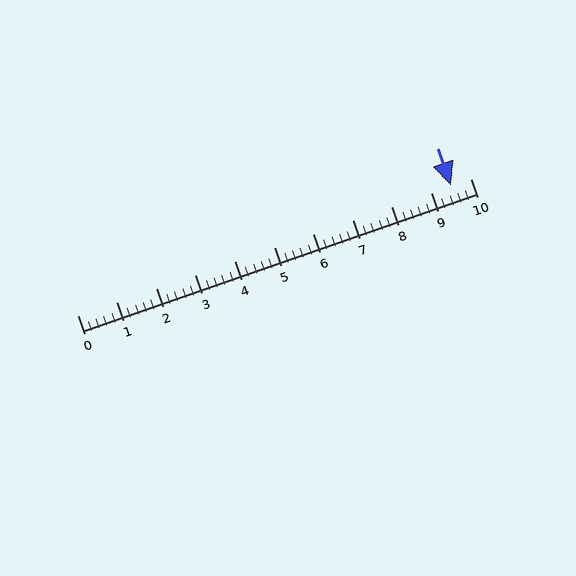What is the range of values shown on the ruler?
The ruler shows values from 0 to 10.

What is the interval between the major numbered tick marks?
The major tick marks are spaced 1 units apart.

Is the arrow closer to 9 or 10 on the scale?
The arrow is closer to 10.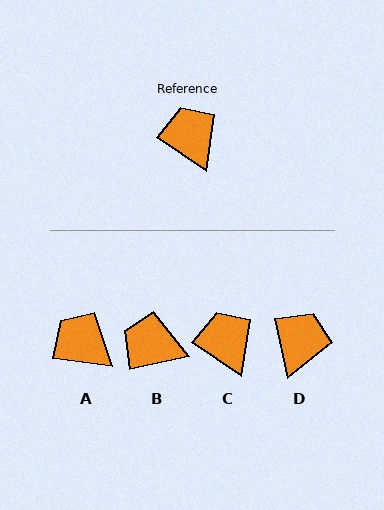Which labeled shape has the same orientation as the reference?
C.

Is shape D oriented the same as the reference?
No, it is off by about 43 degrees.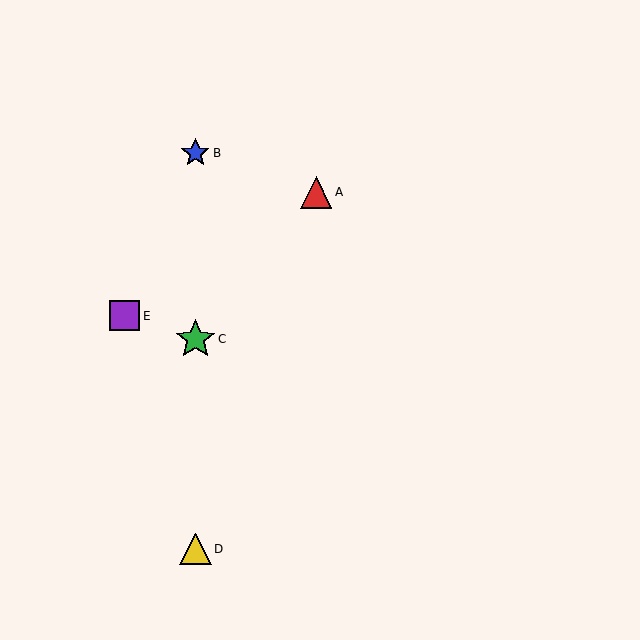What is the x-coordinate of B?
Object B is at x≈195.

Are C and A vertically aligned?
No, C is at x≈195 and A is at x≈316.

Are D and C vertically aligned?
Yes, both are at x≈195.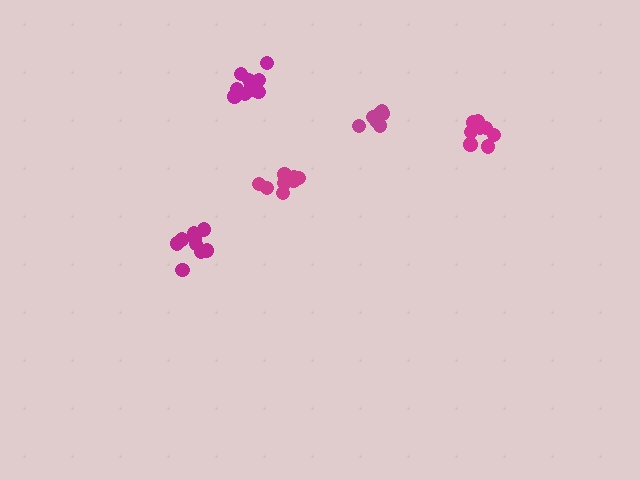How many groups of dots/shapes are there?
There are 5 groups.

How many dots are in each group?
Group 1: 9 dots, Group 2: 10 dots, Group 3: 7 dots, Group 4: 10 dots, Group 5: 8 dots (44 total).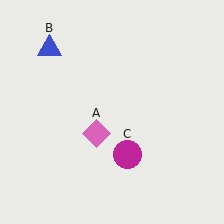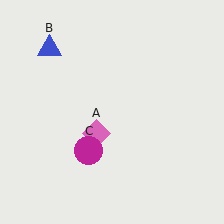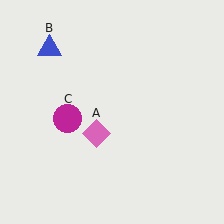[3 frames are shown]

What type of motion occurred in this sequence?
The magenta circle (object C) rotated clockwise around the center of the scene.